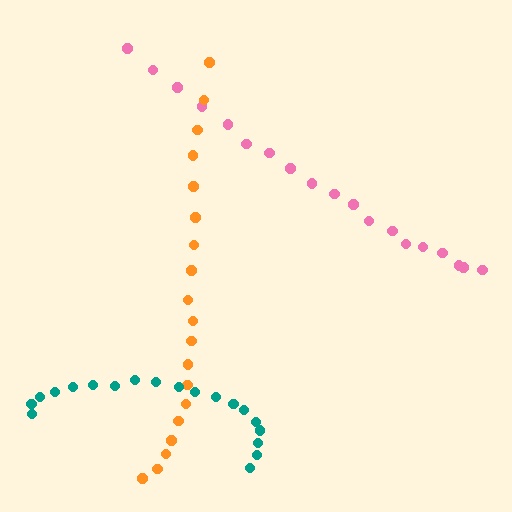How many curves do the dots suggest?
There are 3 distinct paths.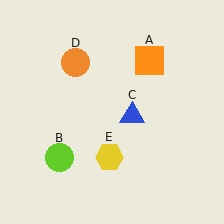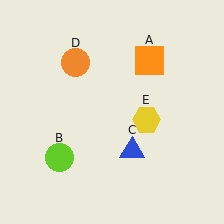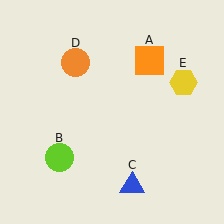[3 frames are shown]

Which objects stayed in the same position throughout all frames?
Orange square (object A) and lime circle (object B) and orange circle (object D) remained stationary.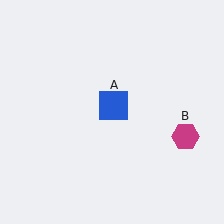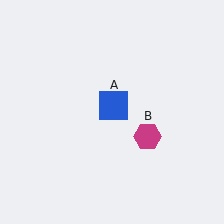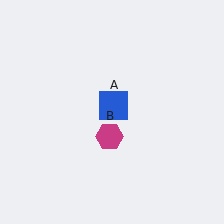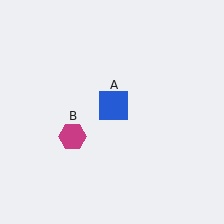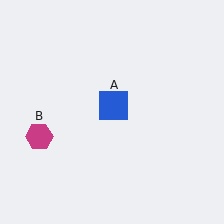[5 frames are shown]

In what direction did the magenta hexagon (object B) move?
The magenta hexagon (object B) moved left.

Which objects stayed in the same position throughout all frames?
Blue square (object A) remained stationary.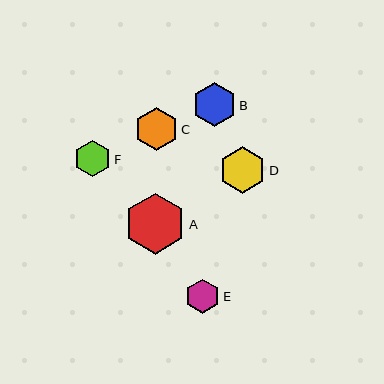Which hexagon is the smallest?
Hexagon E is the smallest with a size of approximately 34 pixels.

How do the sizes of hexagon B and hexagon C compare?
Hexagon B and hexagon C are approximately the same size.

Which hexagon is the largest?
Hexagon A is the largest with a size of approximately 61 pixels.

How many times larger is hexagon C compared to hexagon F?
Hexagon C is approximately 1.2 times the size of hexagon F.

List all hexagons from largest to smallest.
From largest to smallest: A, D, B, C, F, E.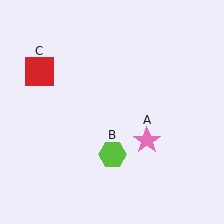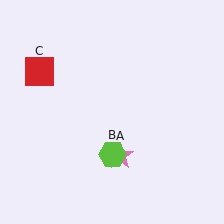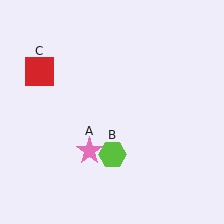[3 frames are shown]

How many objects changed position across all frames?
1 object changed position: pink star (object A).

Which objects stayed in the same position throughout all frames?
Lime hexagon (object B) and red square (object C) remained stationary.